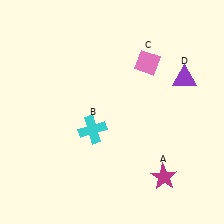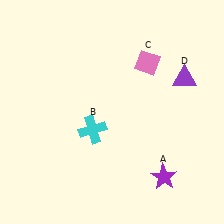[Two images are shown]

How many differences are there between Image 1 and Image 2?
There is 1 difference between the two images.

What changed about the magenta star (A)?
In Image 1, A is magenta. In Image 2, it changed to purple.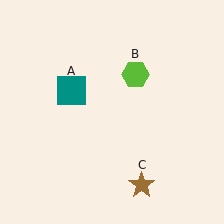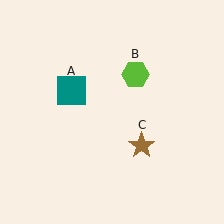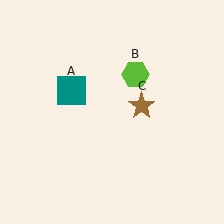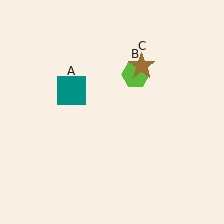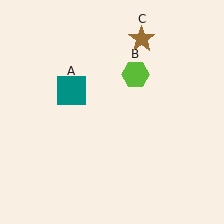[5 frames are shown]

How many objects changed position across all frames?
1 object changed position: brown star (object C).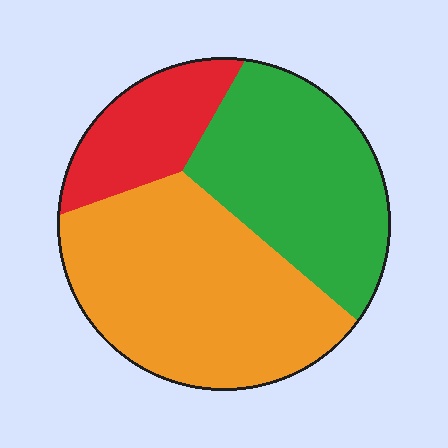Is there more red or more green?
Green.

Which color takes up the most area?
Orange, at roughly 45%.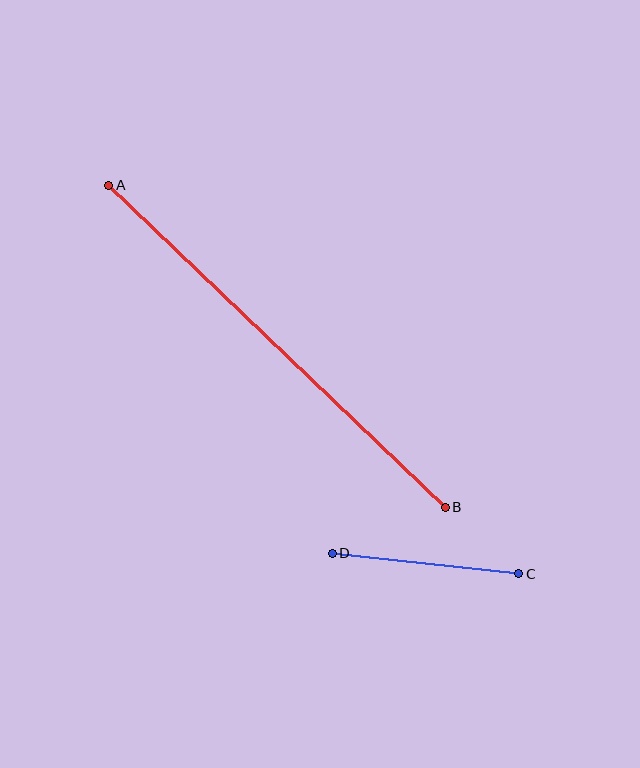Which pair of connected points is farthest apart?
Points A and B are farthest apart.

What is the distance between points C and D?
The distance is approximately 187 pixels.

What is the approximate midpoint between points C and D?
The midpoint is at approximately (426, 564) pixels.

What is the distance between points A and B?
The distance is approximately 466 pixels.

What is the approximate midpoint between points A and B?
The midpoint is at approximately (277, 346) pixels.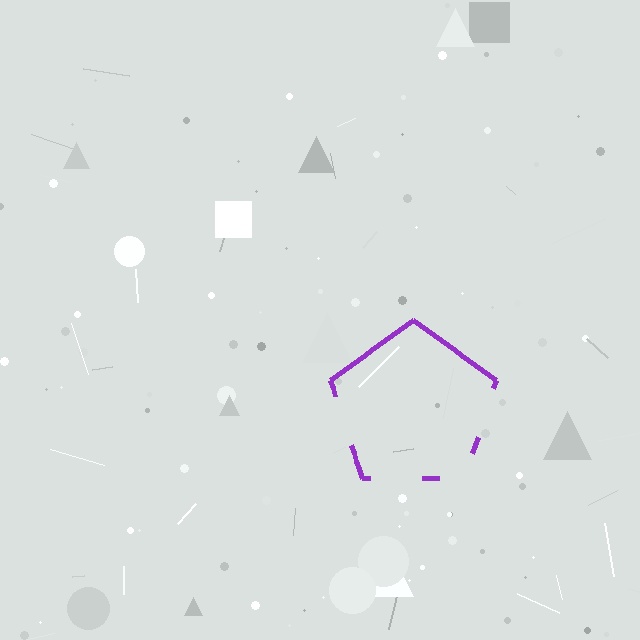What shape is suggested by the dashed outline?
The dashed outline suggests a pentagon.